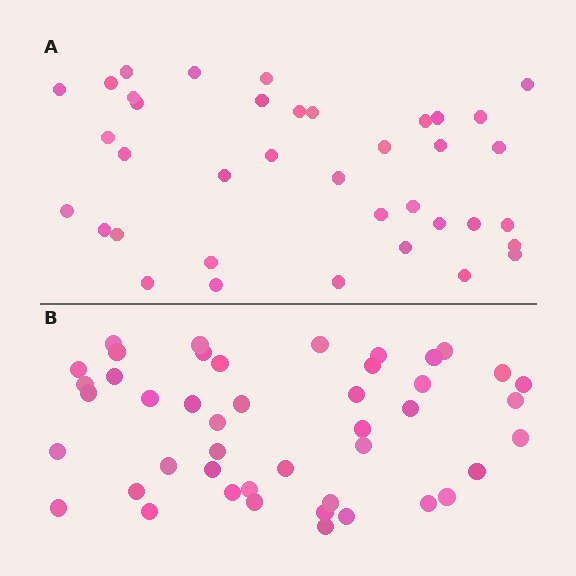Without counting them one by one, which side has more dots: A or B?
Region B (the bottom region) has more dots.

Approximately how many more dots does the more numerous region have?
Region B has roughly 8 or so more dots than region A.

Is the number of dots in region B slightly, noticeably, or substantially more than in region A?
Region B has only slightly more — the two regions are fairly close. The ratio is roughly 1.2 to 1.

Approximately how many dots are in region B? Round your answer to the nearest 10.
About 40 dots. (The exact count is 45, which rounds to 40.)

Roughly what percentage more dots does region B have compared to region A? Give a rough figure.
About 20% more.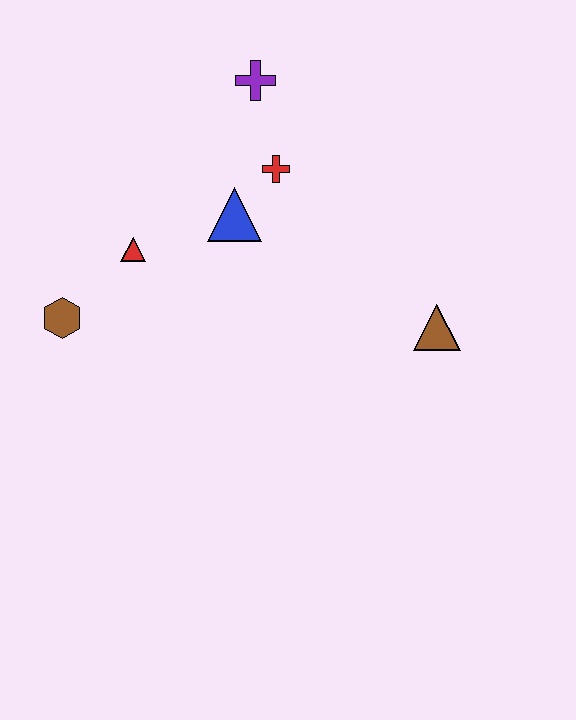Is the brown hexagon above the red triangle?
No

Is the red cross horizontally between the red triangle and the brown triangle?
Yes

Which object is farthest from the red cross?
The brown hexagon is farthest from the red cross.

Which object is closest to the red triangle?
The brown hexagon is closest to the red triangle.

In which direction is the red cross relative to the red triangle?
The red cross is to the right of the red triangle.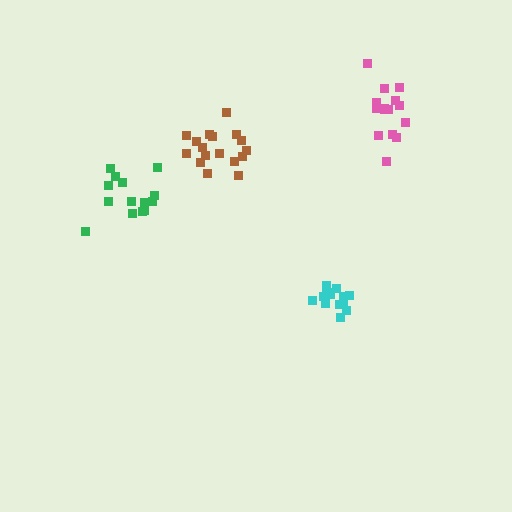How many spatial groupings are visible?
There are 4 spatial groupings.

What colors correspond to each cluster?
The clusters are colored: green, cyan, pink, brown.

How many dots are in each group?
Group 1: 14 dots, Group 2: 16 dots, Group 3: 15 dots, Group 4: 17 dots (62 total).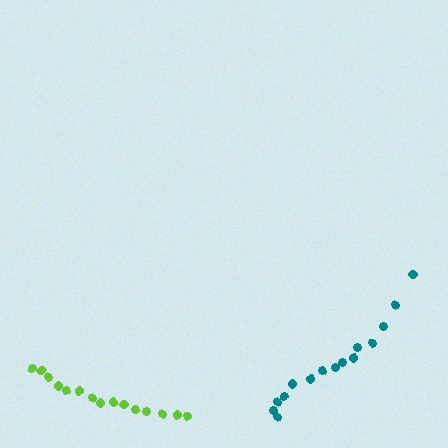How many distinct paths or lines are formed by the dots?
There are 2 distinct paths.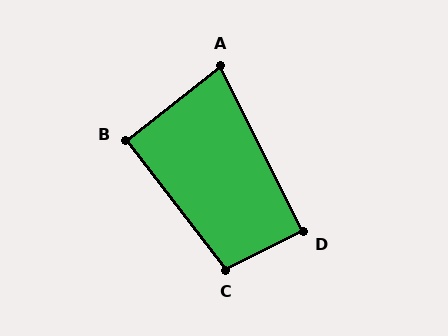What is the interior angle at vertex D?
Approximately 90 degrees (approximately right).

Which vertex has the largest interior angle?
C, at approximately 102 degrees.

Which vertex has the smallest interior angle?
A, at approximately 78 degrees.